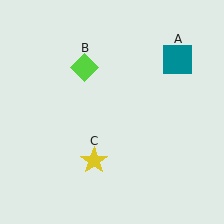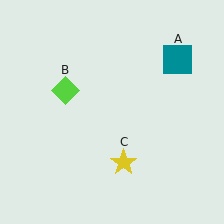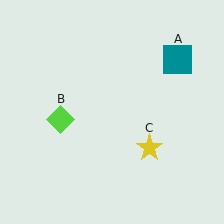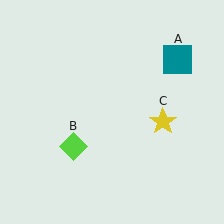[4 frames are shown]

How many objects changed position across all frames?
2 objects changed position: lime diamond (object B), yellow star (object C).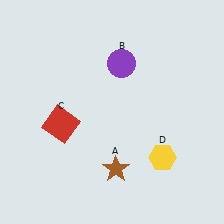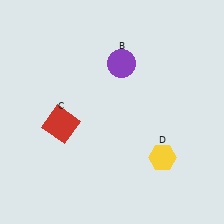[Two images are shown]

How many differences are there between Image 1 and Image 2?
There is 1 difference between the two images.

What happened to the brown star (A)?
The brown star (A) was removed in Image 2. It was in the bottom-right area of Image 1.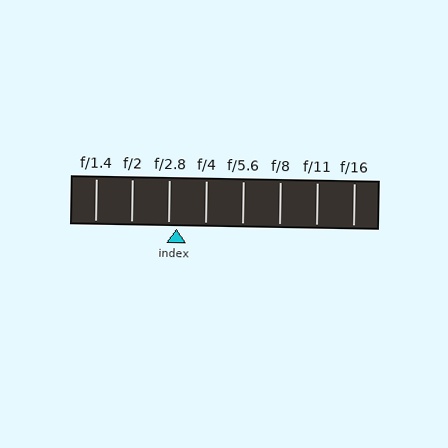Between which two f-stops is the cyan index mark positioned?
The index mark is between f/2.8 and f/4.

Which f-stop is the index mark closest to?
The index mark is closest to f/2.8.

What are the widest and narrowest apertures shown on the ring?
The widest aperture shown is f/1.4 and the narrowest is f/16.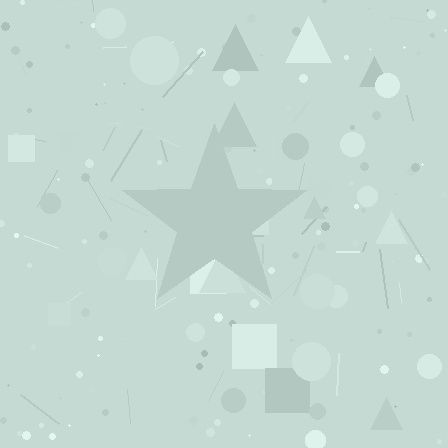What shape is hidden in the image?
A star is hidden in the image.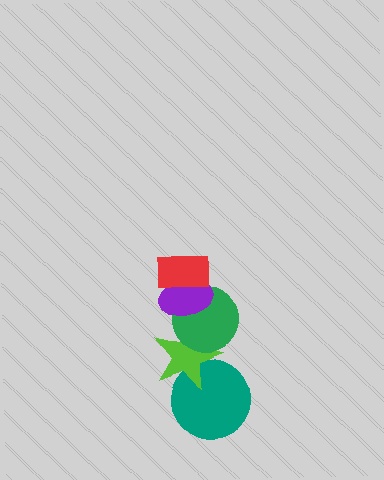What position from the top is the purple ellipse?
The purple ellipse is 2nd from the top.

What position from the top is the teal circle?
The teal circle is 5th from the top.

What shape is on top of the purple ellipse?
The red rectangle is on top of the purple ellipse.